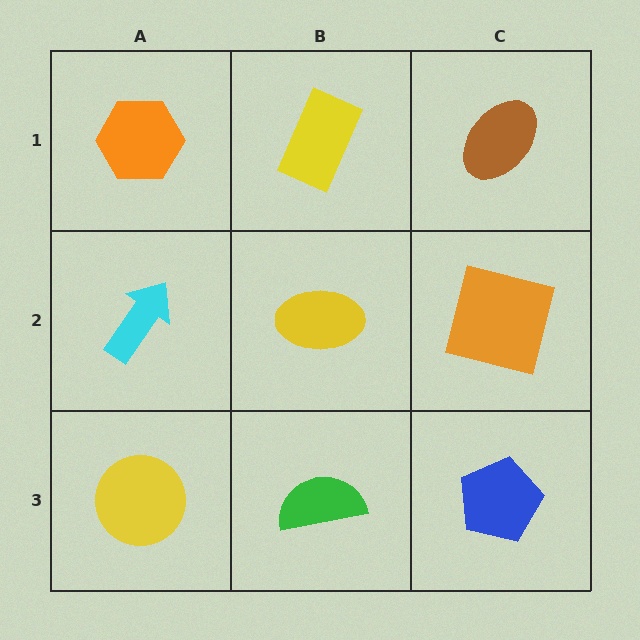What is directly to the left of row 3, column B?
A yellow circle.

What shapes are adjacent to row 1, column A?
A cyan arrow (row 2, column A), a yellow rectangle (row 1, column B).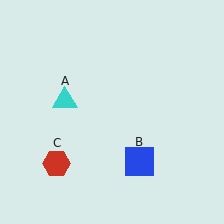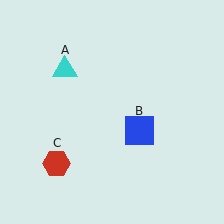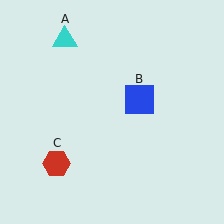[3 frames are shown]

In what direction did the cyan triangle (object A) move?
The cyan triangle (object A) moved up.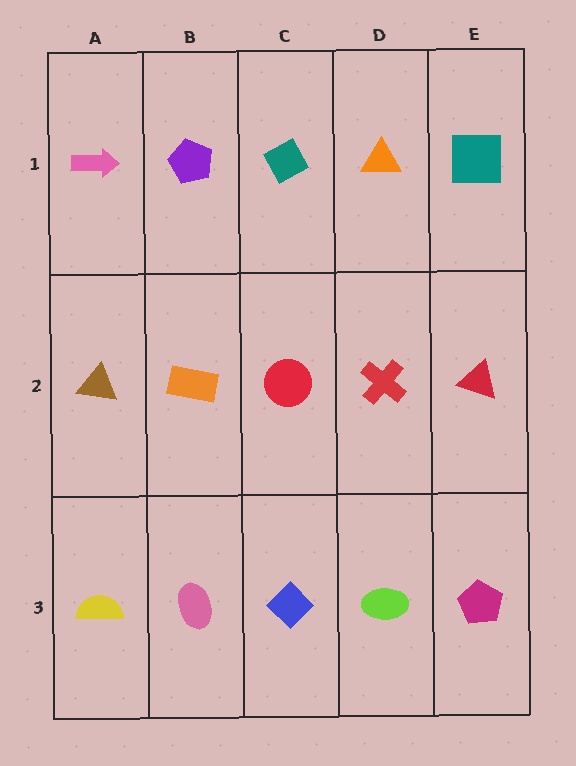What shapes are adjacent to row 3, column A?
A brown triangle (row 2, column A), a pink ellipse (row 3, column B).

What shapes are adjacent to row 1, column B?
An orange rectangle (row 2, column B), a pink arrow (row 1, column A), a teal diamond (row 1, column C).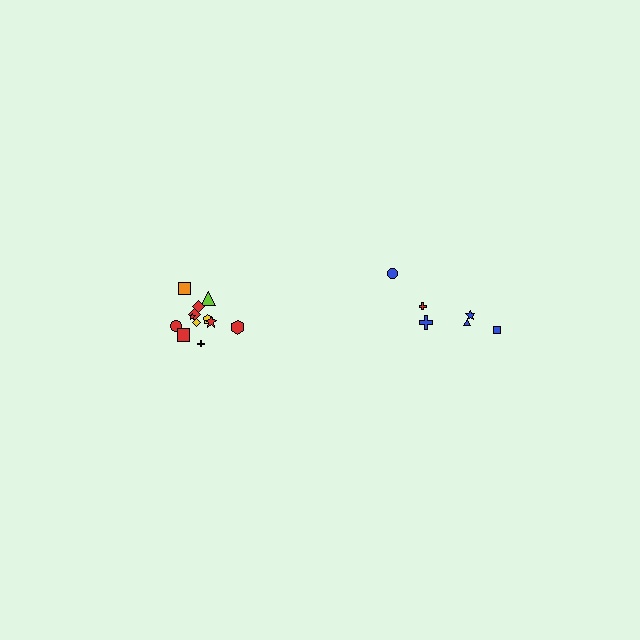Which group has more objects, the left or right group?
The left group.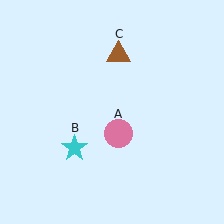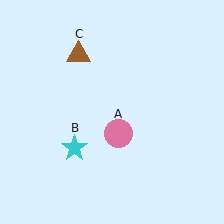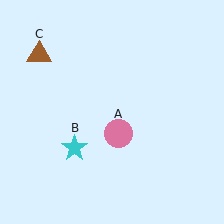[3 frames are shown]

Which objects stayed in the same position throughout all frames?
Pink circle (object A) and cyan star (object B) remained stationary.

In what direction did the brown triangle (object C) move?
The brown triangle (object C) moved left.